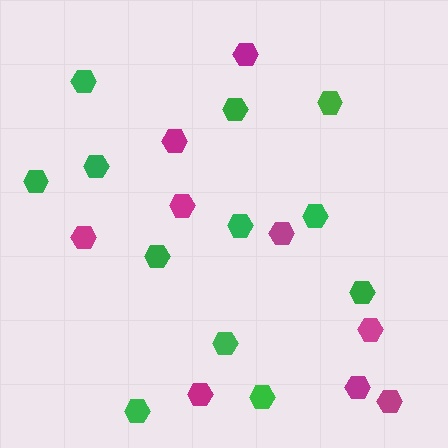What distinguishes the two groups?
There are 2 groups: one group of green hexagons (12) and one group of magenta hexagons (9).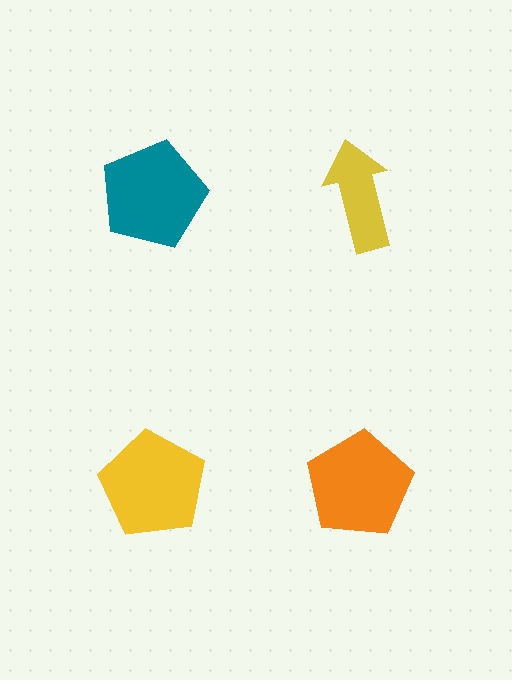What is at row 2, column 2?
An orange pentagon.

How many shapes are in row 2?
2 shapes.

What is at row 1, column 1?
A teal pentagon.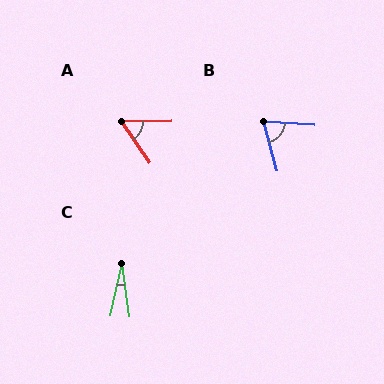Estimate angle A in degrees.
Approximately 55 degrees.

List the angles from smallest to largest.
C (21°), A (55°), B (71°).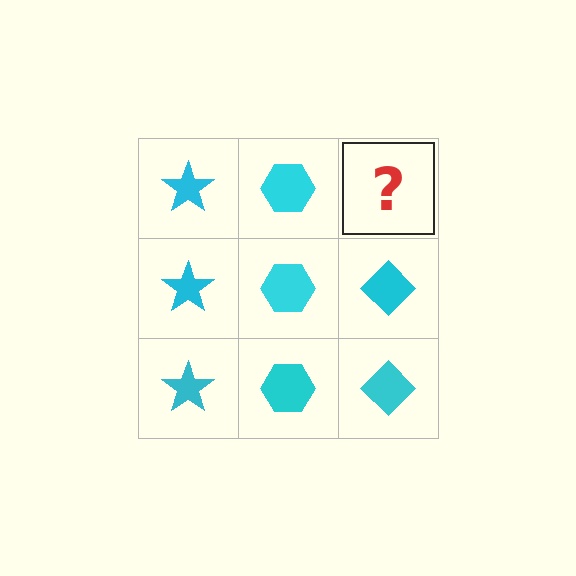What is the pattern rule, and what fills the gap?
The rule is that each column has a consistent shape. The gap should be filled with a cyan diamond.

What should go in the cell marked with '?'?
The missing cell should contain a cyan diamond.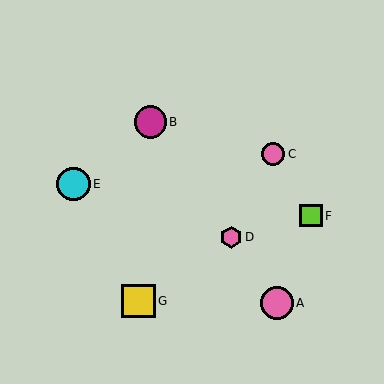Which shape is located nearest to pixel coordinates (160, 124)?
The magenta circle (labeled B) at (150, 122) is nearest to that location.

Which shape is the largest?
The yellow square (labeled G) is the largest.